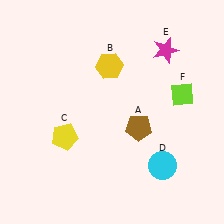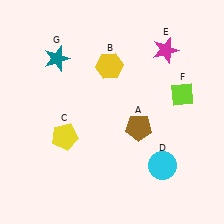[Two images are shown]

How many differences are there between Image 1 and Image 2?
There is 1 difference between the two images.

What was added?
A teal star (G) was added in Image 2.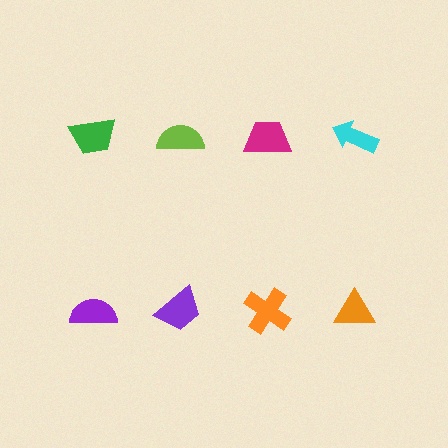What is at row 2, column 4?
An orange triangle.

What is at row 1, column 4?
A cyan arrow.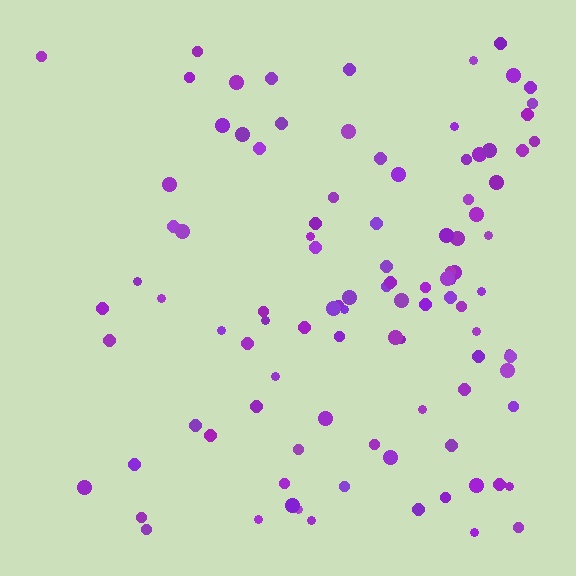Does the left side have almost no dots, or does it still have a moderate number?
Still a moderate number, just noticeably fewer than the right.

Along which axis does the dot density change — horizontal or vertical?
Horizontal.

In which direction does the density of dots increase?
From left to right, with the right side densest.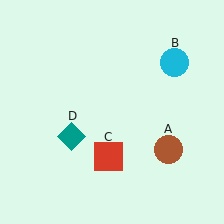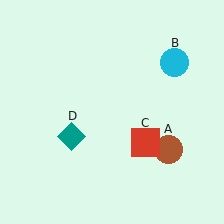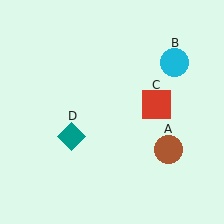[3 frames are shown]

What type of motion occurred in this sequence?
The red square (object C) rotated counterclockwise around the center of the scene.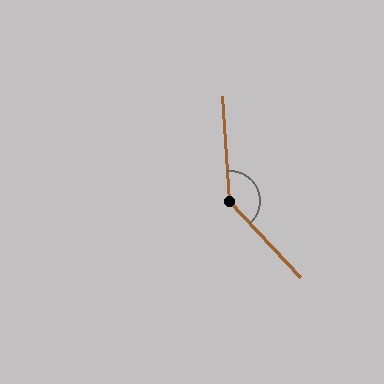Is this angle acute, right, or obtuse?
It is obtuse.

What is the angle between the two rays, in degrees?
Approximately 141 degrees.